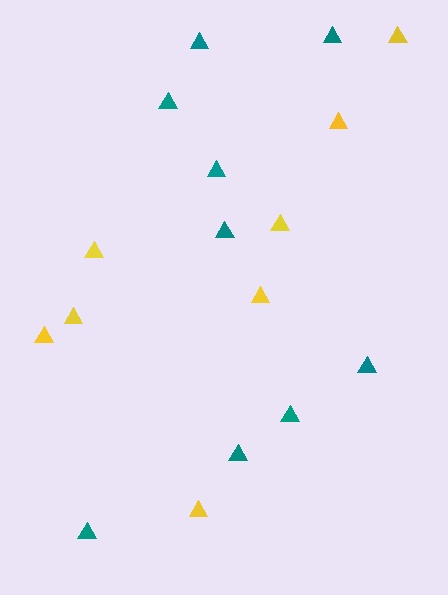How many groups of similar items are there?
There are 2 groups: one group of yellow triangles (8) and one group of teal triangles (9).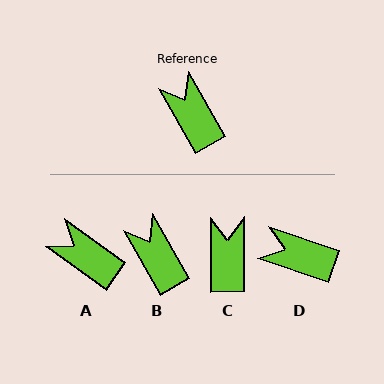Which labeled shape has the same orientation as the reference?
B.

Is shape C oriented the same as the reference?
No, it is off by about 29 degrees.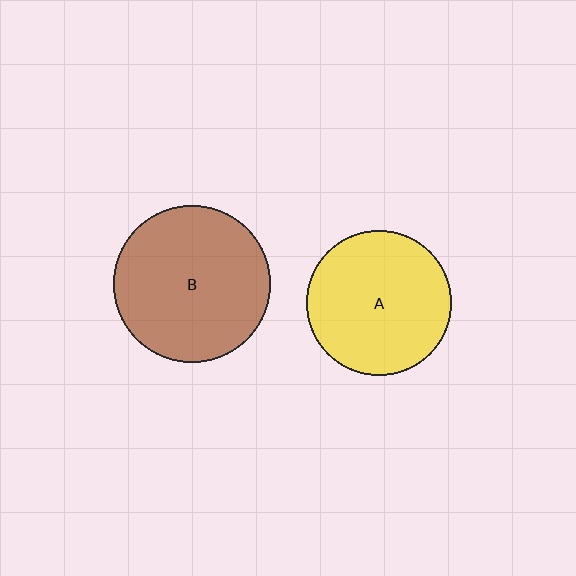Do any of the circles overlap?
No, none of the circles overlap.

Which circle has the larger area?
Circle B (brown).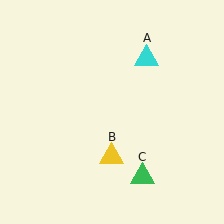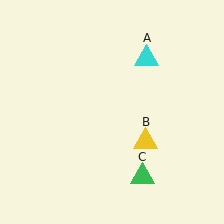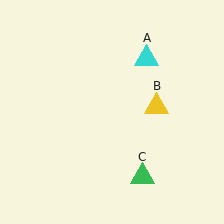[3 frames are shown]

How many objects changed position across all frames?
1 object changed position: yellow triangle (object B).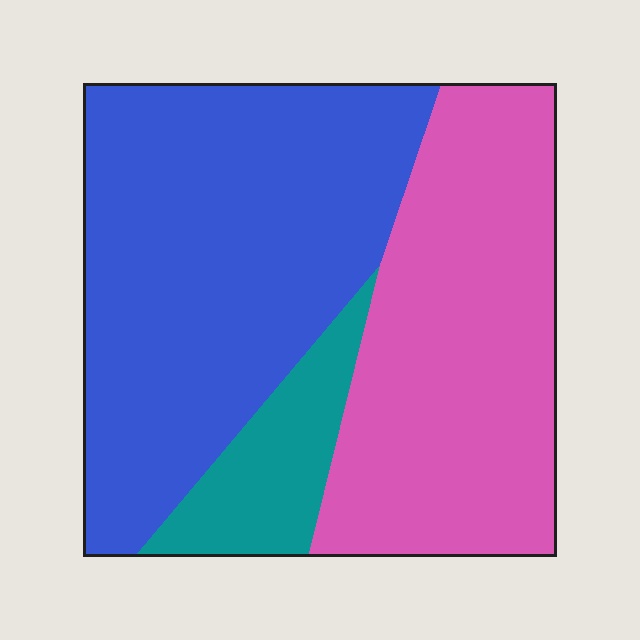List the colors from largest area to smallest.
From largest to smallest: blue, pink, teal.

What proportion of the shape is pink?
Pink takes up about two fifths (2/5) of the shape.